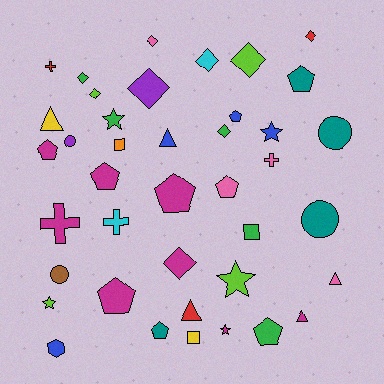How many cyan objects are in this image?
There are 2 cyan objects.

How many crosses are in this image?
There are 4 crosses.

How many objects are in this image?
There are 40 objects.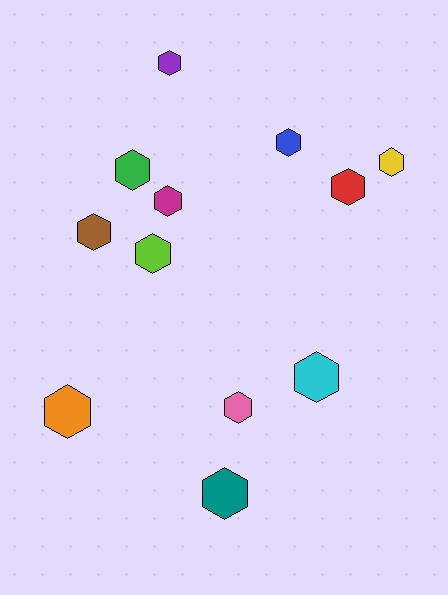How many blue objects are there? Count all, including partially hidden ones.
There is 1 blue object.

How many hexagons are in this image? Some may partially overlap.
There are 12 hexagons.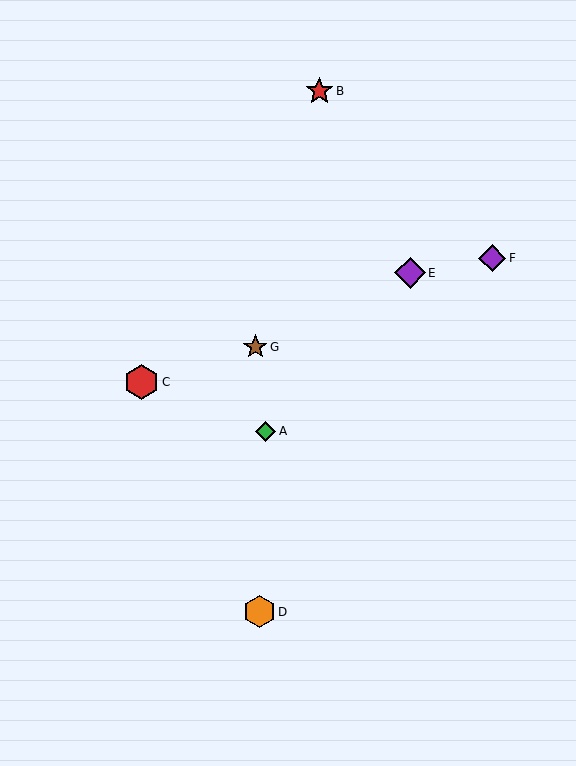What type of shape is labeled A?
Shape A is a green diamond.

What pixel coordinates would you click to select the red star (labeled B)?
Click at (319, 91) to select the red star B.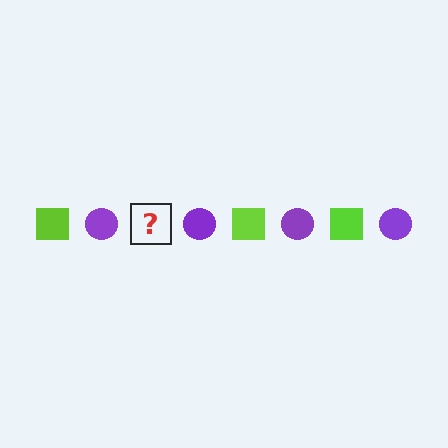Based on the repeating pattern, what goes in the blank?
The blank should be a lime square.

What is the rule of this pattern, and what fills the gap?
The rule is that the pattern alternates between lime square and purple circle. The gap should be filled with a lime square.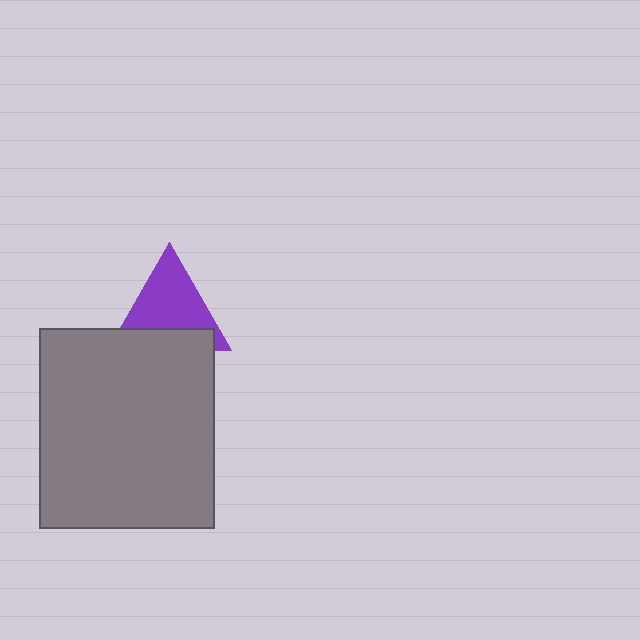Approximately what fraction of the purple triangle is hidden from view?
Roughly 35% of the purple triangle is hidden behind the gray rectangle.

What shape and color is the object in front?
The object in front is a gray rectangle.